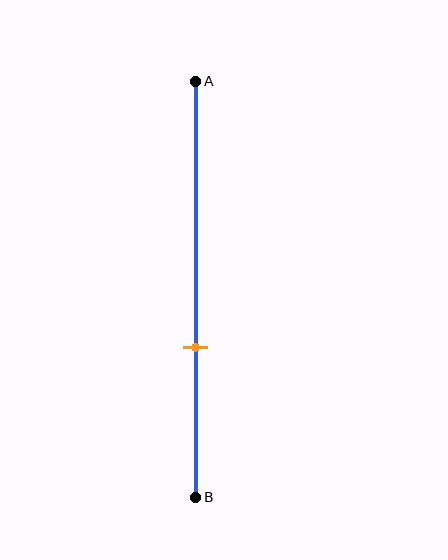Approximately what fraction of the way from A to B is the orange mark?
The orange mark is approximately 65% of the way from A to B.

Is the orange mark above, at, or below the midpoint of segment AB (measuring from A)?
The orange mark is below the midpoint of segment AB.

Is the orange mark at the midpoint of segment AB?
No, the mark is at about 65% from A, not at the 50% midpoint.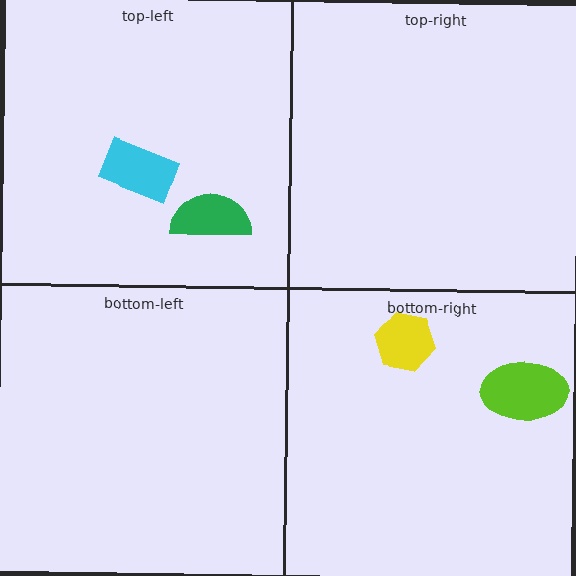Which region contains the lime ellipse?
The bottom-right region.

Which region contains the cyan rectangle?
The top-left region.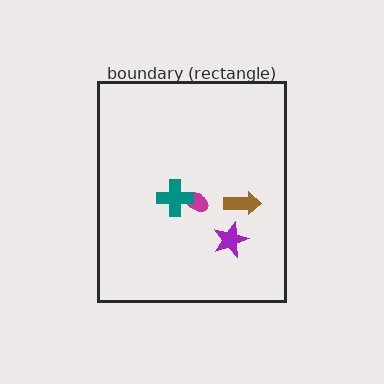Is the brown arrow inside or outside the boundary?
Inside.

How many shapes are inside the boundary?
4 inside, 0 outside.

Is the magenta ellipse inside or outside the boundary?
Inside.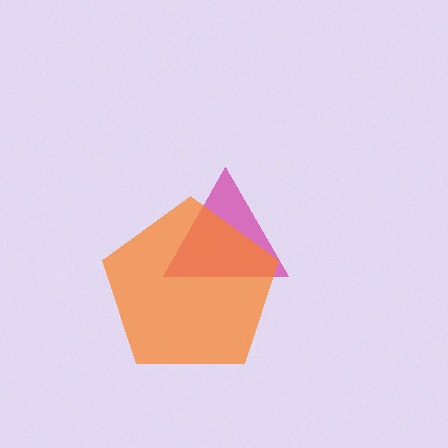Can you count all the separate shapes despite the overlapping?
Yes, there are 2 separate shapes.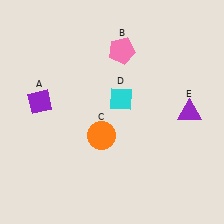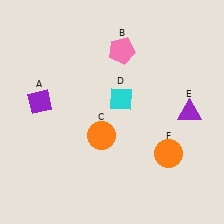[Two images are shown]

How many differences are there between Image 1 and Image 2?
There is 1 difference between the two images.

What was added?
An orange circle (F) was added in Image 2.